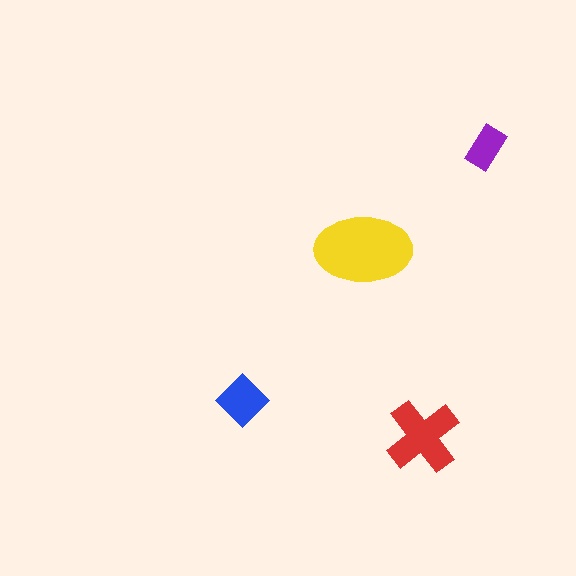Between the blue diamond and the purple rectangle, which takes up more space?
The blue diamond.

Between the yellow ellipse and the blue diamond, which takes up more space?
The yellow ellipse.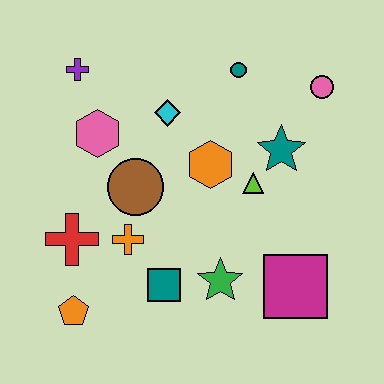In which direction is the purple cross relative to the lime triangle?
The purple cross is to the left of the lime triangle.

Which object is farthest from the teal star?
The orange pentagon is farthest from the teal star.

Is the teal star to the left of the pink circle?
Yes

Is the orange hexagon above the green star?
Yes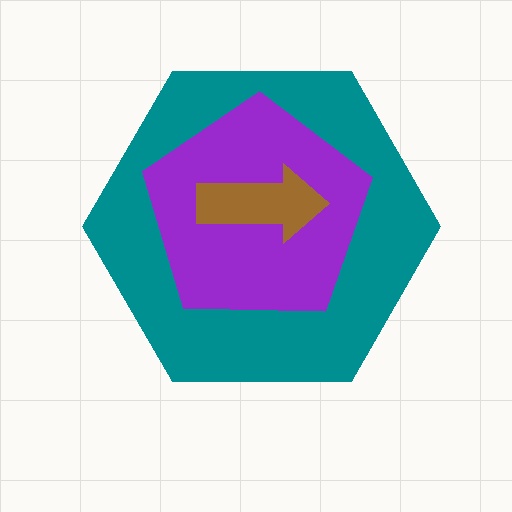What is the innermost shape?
The brown arrow.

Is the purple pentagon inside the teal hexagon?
Yes.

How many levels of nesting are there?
3.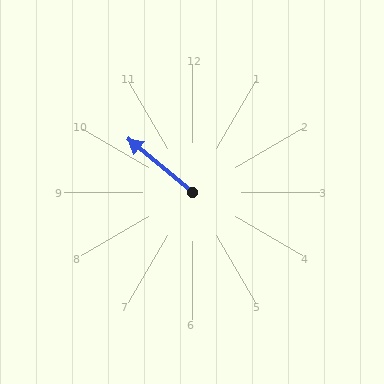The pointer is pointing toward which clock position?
Roughly 10 o'clock.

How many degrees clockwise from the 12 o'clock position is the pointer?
Approximately 310 degrees.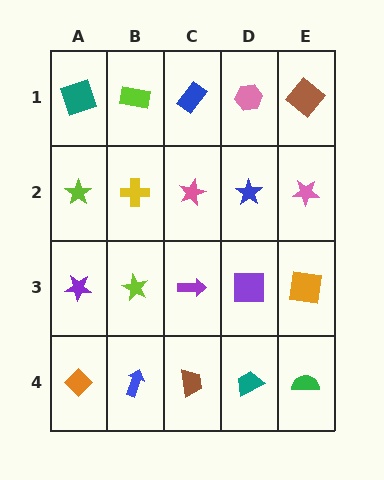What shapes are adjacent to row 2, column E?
A brown diamond (row 1, column E), an orange square (row 3, column E), a blue star (row 2, column D).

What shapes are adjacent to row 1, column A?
A lime star (row 2, column A), a lime rectangle (row 1, column B).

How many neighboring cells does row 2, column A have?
3.